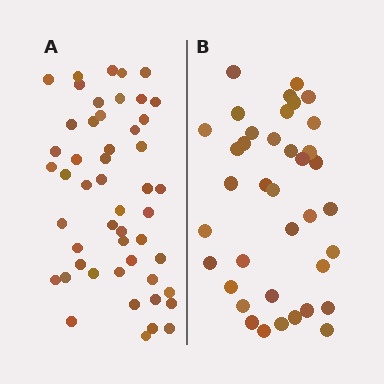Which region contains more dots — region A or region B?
Region A (the left region) has more dots.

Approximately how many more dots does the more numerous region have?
Region A has roughly 12 or so more dots than region B.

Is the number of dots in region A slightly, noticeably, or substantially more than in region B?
Region A has noticeably more, but not dramatically so. The ratio is roughly 1.3 to 1.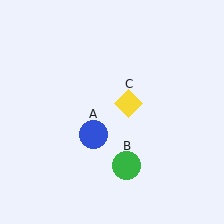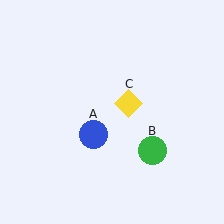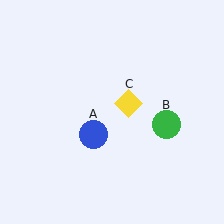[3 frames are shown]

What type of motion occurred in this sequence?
The green circle (object B) rotated counterclockwise around the center of the scene.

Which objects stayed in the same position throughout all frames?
Blue circle (object A) and yellow diamond (object C) remained stationary.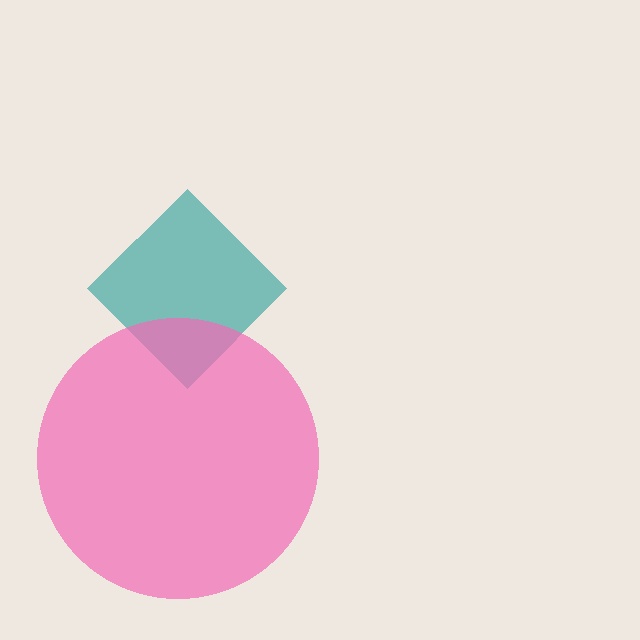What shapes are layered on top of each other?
The layered shapes are: a teal diamond, a pink circle.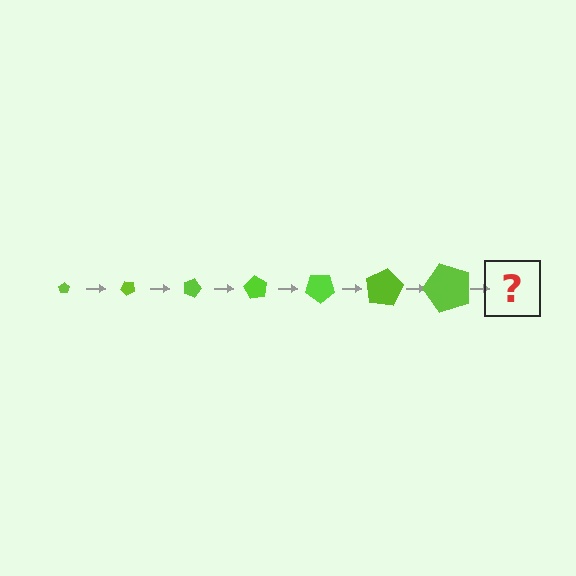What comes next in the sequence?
The next element should be a pentagon, larger than the previous one and rotated 315 degrees from the start.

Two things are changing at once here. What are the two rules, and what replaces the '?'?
The two rules are that the pentagon grows larger each step and it rotates 45 degrees each step. The '?' should be a pentagon, larger than the previous one and rotated 315 degrees from the start.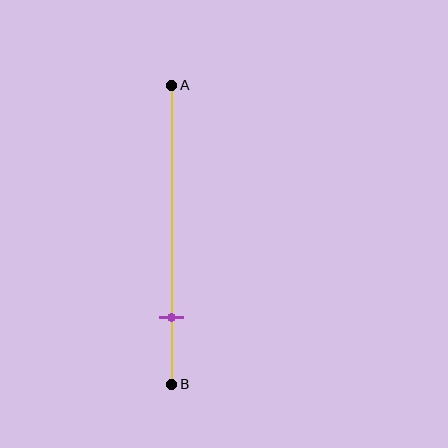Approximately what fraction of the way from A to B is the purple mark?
The purple mark is approximately 80% of the way from A to B.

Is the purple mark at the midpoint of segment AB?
No, the mark is at about 80% from A, not at the 50% midpoint.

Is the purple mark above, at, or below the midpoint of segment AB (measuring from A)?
The purple mark is below the midpoint of segment AB.